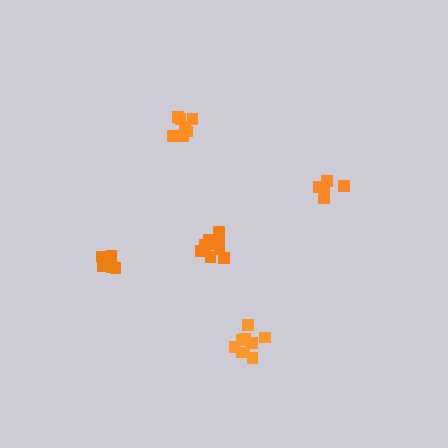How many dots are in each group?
Group 1: 8 dots, Group 2: 9 dots, Group 3: 5 dots, Group 4: 5 dots, Group 5: 11 dots (38 total).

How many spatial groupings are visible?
There are 5 spatial groupings.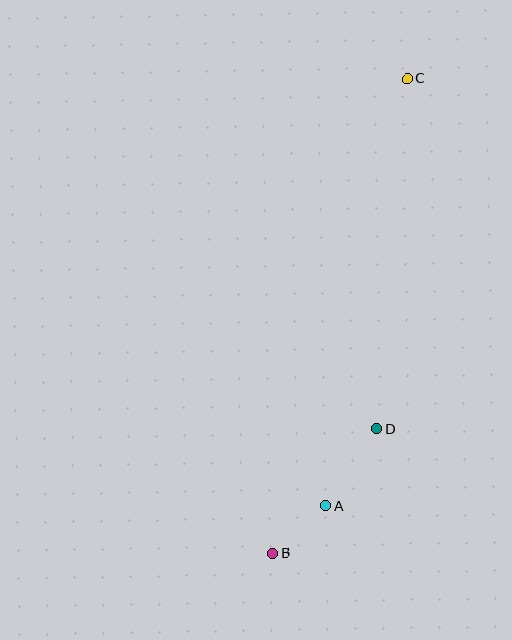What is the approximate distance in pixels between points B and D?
The distance between B and D is approximately 162 pixels.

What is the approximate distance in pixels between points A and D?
The distance between A and D is approximately 92 pixels.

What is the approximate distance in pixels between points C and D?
The distance between C and D is approximately 352 pixels.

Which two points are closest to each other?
Points A and B are closest to each other.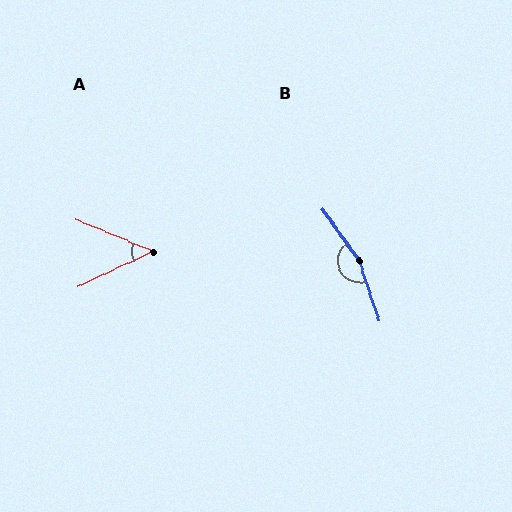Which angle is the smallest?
A, at approximately 47 degrees.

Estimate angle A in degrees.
Approximately 47 degrees.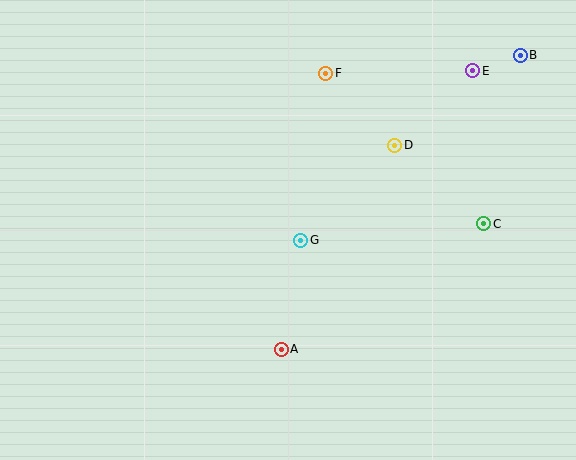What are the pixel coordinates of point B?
Point B is at (520, 55).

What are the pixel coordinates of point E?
Point E is at (473, 71).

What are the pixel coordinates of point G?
Point G is at (301, 240).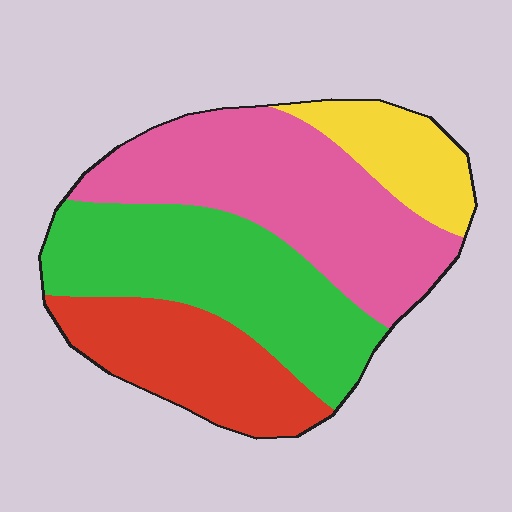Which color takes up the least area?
Yellow, at roughly 10%.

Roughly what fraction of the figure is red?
Red takes up less than a quarter of the figure.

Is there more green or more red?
Green.